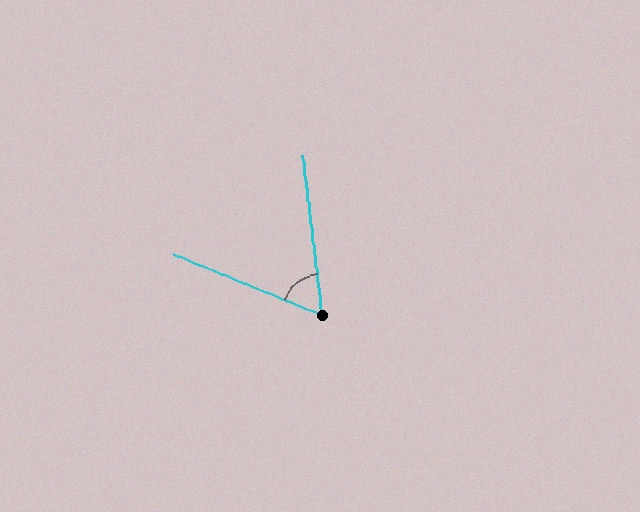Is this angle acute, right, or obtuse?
It is acute.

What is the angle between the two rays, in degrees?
Approximately 61 degrees.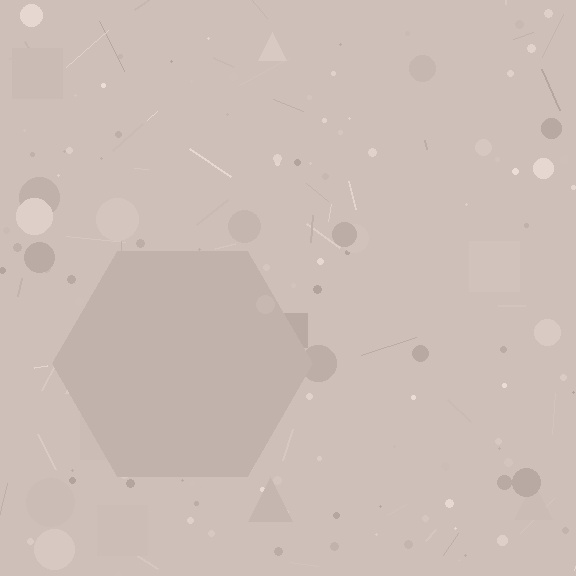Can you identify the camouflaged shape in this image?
The camouflaged shape is a hexagon.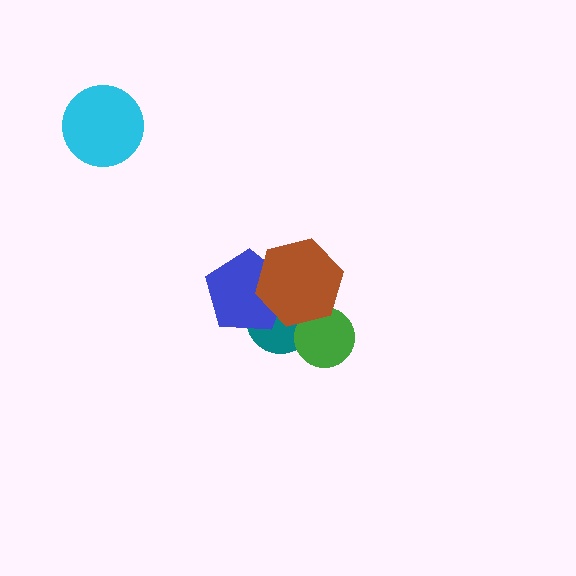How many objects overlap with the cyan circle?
0 objects overlap with the cyan circle.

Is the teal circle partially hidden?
Yes, it is partially covered by another shape.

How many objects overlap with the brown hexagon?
4 objects overlap with the brown hexagon.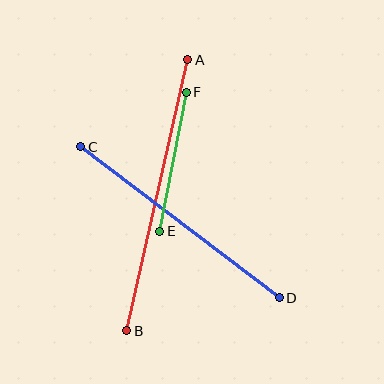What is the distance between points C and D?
The distance is approximately 249 pixels.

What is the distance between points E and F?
The distance is approximately 142 pixels.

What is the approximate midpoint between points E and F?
The midpoint is at approximately (173, 162) pixels.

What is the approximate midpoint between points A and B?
The midpoint is at approximately (157, 195) pixels.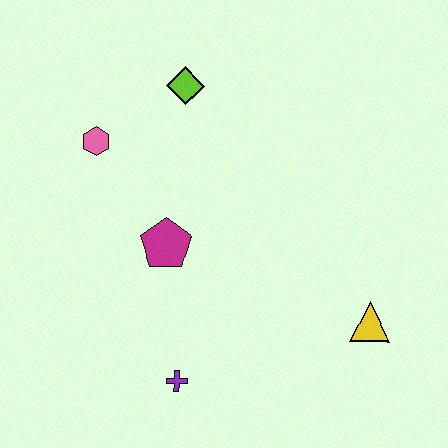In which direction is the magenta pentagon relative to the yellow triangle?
The magenta pentagon is to the left of the yellow triangle.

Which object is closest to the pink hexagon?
The lime diamond is closest to the pink hexagon.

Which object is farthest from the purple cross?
The lime diamond is farthest from the purple cross.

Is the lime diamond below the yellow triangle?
No